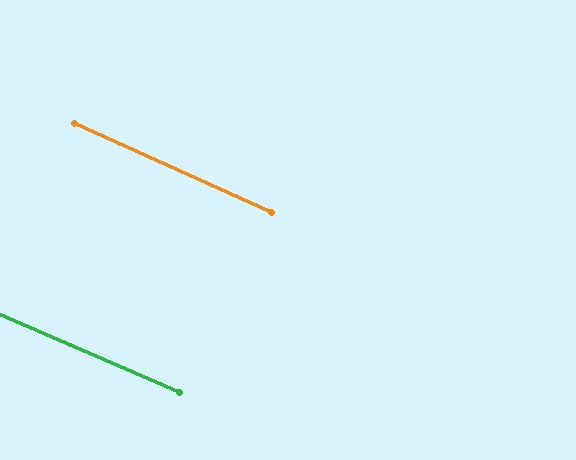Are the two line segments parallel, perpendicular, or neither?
Parallel — their directions differ by only 0.7°.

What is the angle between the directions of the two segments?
Approximately 1 degree.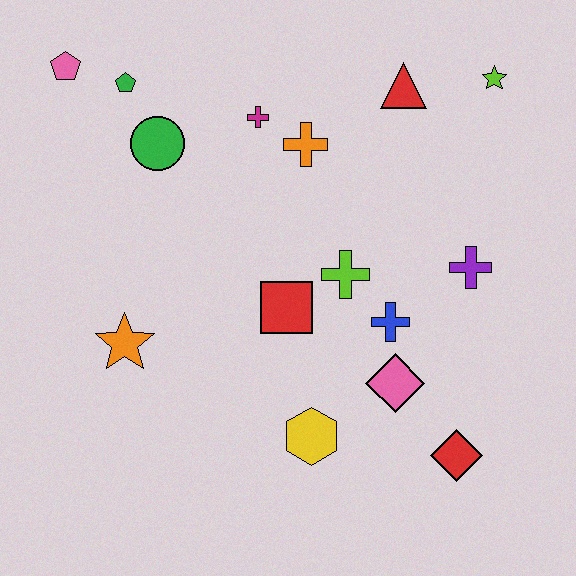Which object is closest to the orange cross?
The magenta cross is closest to the orange cross.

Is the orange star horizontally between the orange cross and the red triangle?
No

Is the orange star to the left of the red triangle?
Yes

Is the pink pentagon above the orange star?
Yes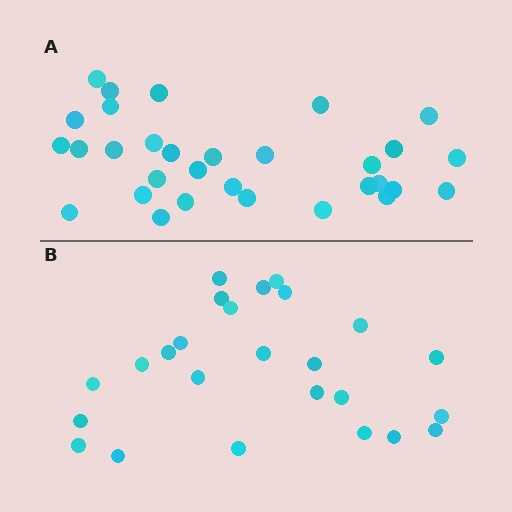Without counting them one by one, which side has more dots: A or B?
Region A (the top region) has more dots.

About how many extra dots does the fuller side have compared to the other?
Region A has about 6 more dots than region B.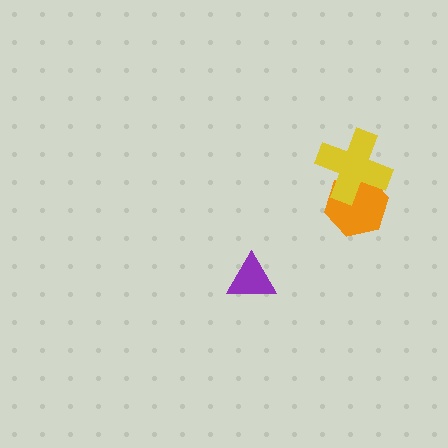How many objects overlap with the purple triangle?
0 objects overlap with the purple triangle.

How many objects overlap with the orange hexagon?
1 object overlaps with the orange hexagon.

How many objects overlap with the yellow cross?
1 object overlaps with the yellow cross.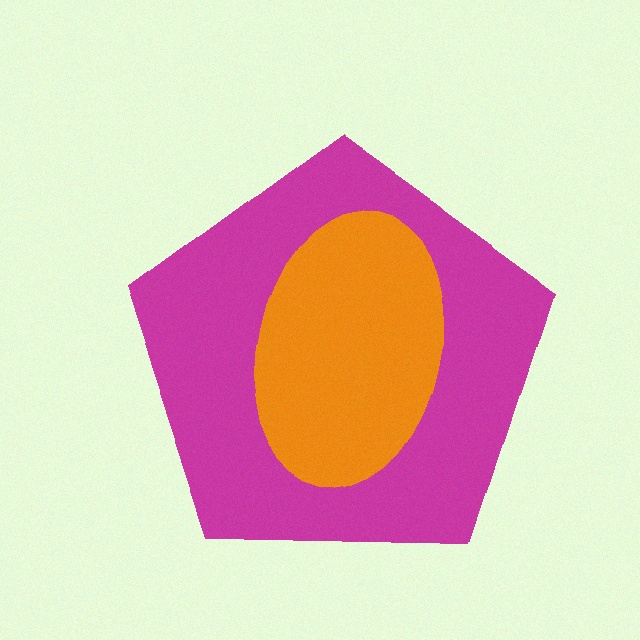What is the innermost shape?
The orange ellipse.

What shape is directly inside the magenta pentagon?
The orange ellipse.